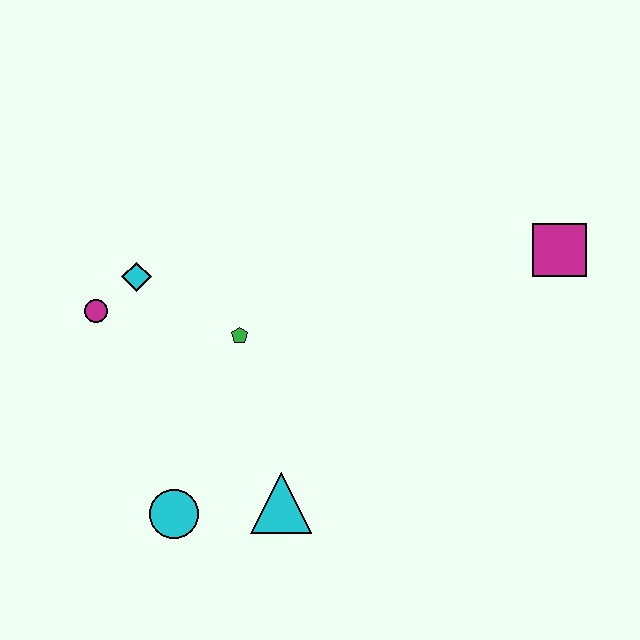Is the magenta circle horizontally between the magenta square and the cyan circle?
No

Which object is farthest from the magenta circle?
The magenta square is farthest from the magenta circle.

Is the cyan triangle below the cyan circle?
No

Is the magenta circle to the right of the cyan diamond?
No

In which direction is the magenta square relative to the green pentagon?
The magenta square is to the right of the green pentagon.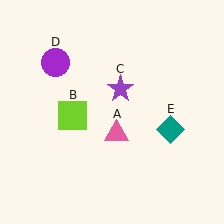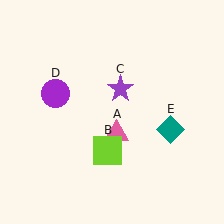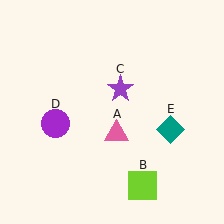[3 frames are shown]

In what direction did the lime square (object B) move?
The lime square (object B) moved down and to the right.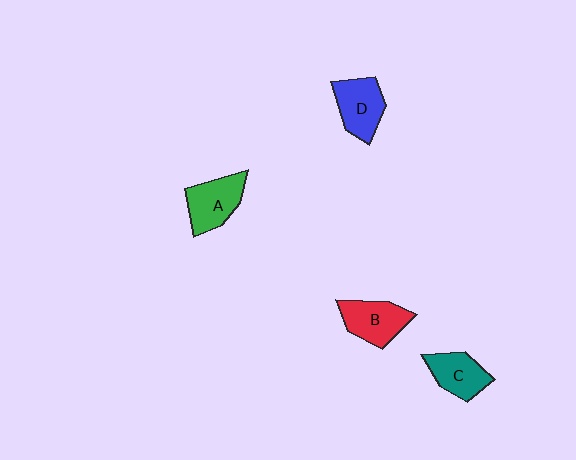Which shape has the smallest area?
Shape C (teal).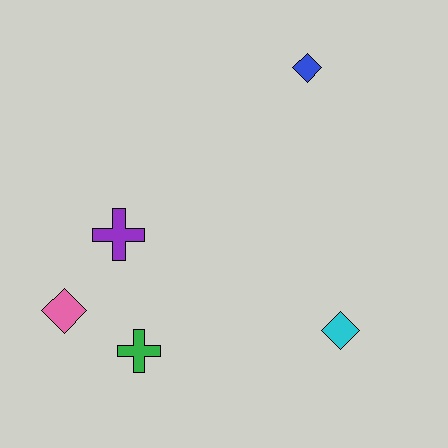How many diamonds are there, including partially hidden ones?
There are 3 diamonds.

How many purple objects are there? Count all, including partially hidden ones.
There is 1 purple object.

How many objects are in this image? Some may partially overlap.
There are 5 objects.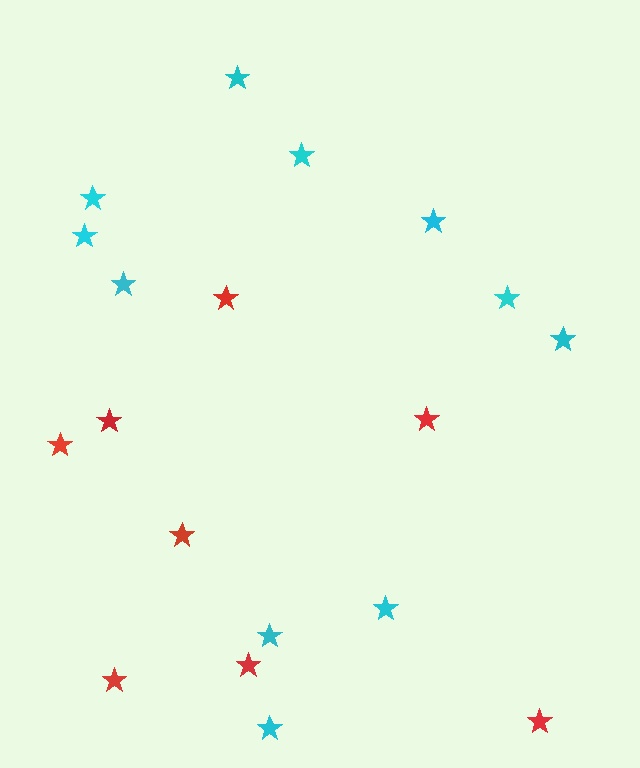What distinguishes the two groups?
There are 2 groups: one group of red stars (8) and one group of cyan stars (11).